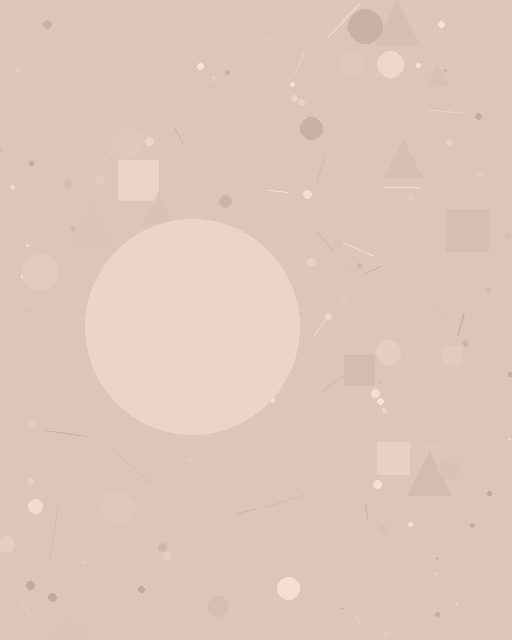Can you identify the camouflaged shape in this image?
The camouflaged shape is a circle.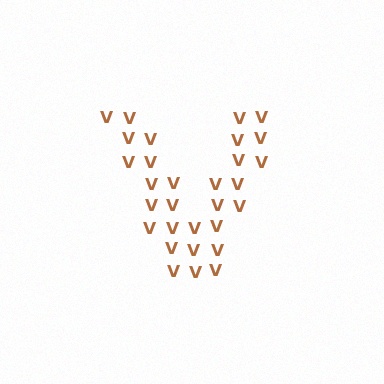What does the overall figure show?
The overall figure shows the letter V.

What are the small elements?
The small elements are letter V's.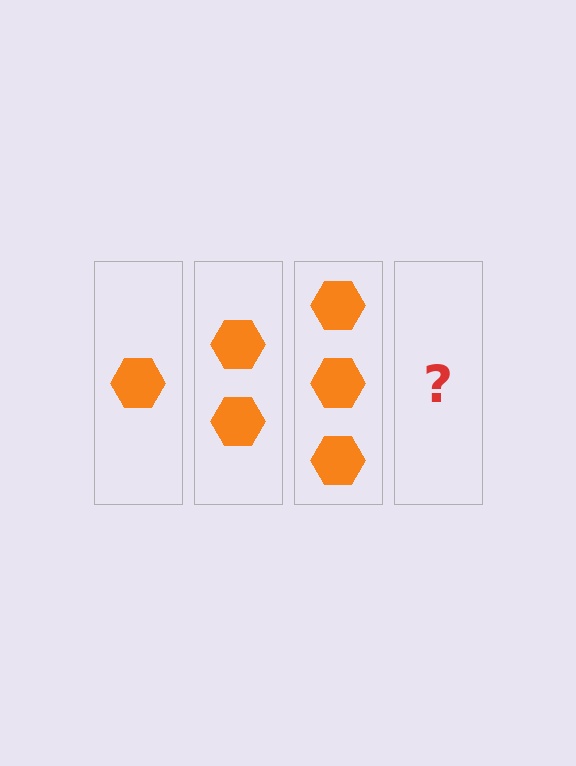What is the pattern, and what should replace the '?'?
The pattern is that each step adds one more hexagon. The '?' should be 4 hexagons.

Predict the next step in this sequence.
The next step is 4 hexagons.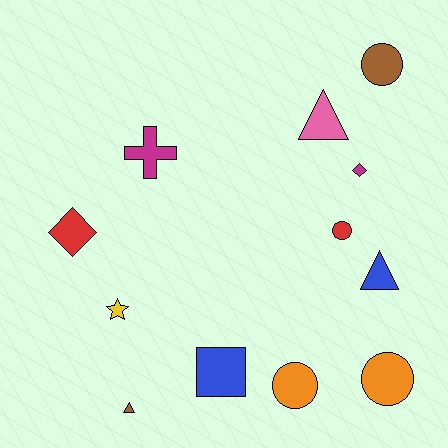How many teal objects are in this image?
There are no teal objects.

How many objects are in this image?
There are 12 objects.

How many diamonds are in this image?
There are 2 diamonds.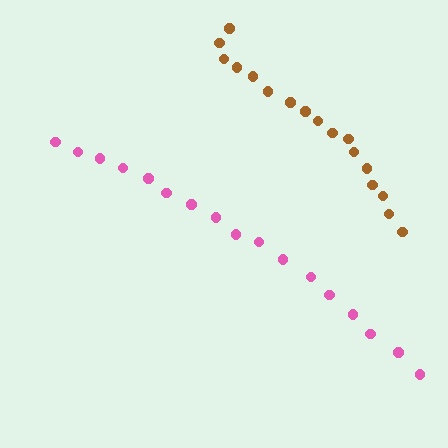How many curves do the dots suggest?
There are 2 distinct paths.